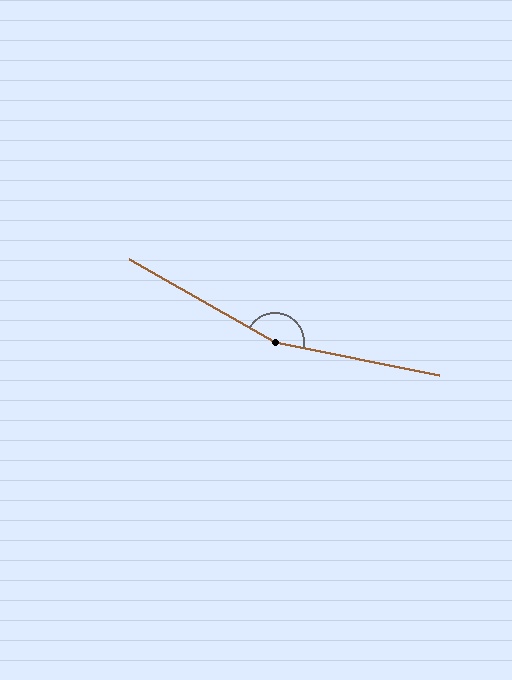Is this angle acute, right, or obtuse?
It is obtuse.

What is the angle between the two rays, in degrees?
Approximately 162 degrees.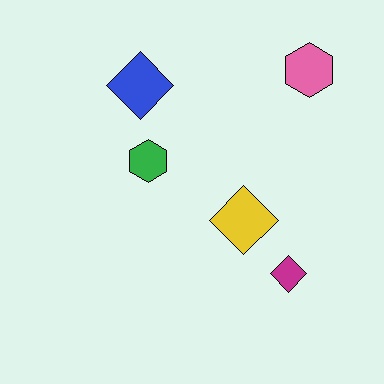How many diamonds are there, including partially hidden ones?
There are 3 diamonds.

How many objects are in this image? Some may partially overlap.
There are 5 objects.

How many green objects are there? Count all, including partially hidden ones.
There is 1 green object.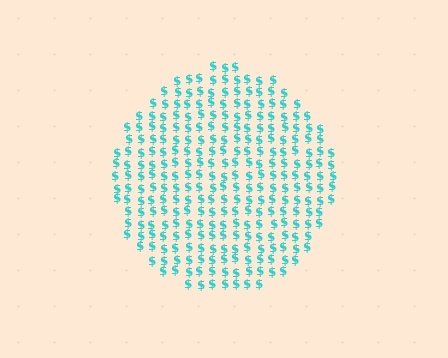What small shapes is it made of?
It is made of small dollar signs.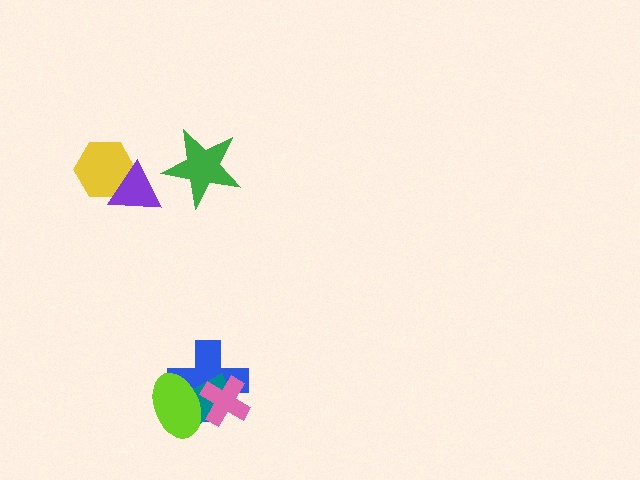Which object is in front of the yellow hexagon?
The purple triangle is in front of the yellow hexagon.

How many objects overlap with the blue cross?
3 objects overlap with the blue cross.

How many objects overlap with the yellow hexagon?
1 object overlaps with the yellow hexagon.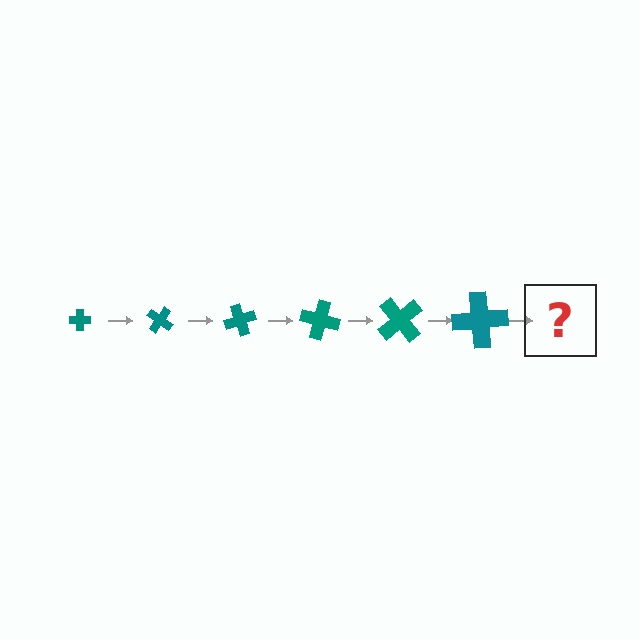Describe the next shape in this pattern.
It should be a cross, larger than the previous one and rotated 210 degrees from the start.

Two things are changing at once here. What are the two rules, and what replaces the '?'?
The two rules are that the cross grows larger each step and it rotates 35 degrees each step. The '?' should be a cross, larger than the previous one and rotated 210 degrees from the start.